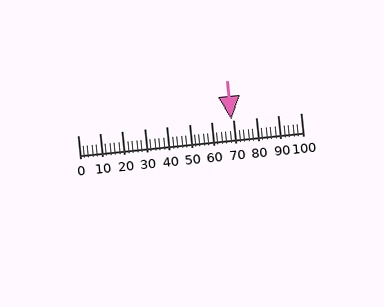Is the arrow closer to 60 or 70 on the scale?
The arrow is closer to 70.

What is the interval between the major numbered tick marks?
The major tick marks are spaced 10 units apart.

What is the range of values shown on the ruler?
The ruler shows values from 0 to 100.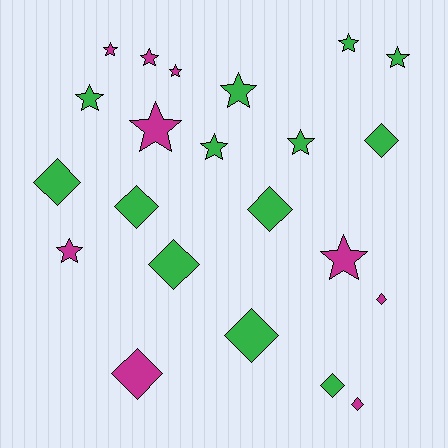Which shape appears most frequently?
Star, with 12 objects.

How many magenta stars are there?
There are 6 magenta stars.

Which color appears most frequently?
Green, with 13 objects.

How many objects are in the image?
There are 22 objects.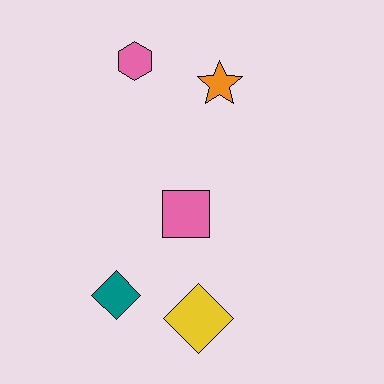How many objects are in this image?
There are 5 objects.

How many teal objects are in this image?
There is 1 teal object.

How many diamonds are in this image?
There are 2 diamonds.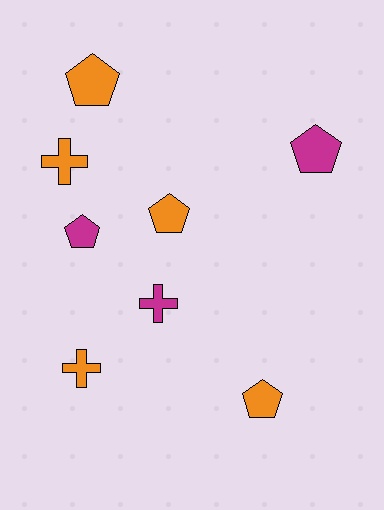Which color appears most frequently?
Orange, with 5 objects.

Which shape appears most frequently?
Pentagon, with 5 objects.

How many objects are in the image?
There are 8 objects.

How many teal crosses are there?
There are no teal crosses.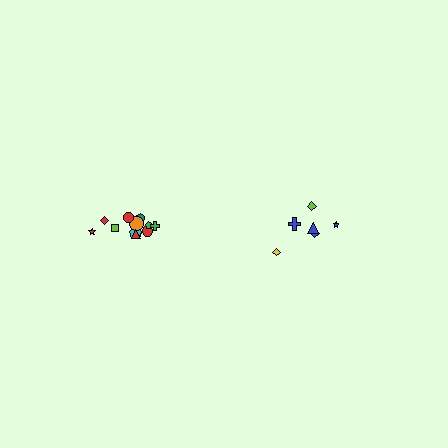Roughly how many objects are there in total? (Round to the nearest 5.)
Roughly 20 objects in total.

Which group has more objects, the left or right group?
The left group.